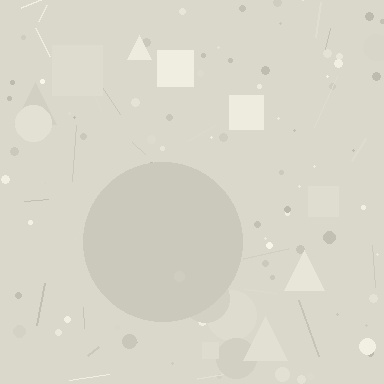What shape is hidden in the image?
A circle is hidden in the image.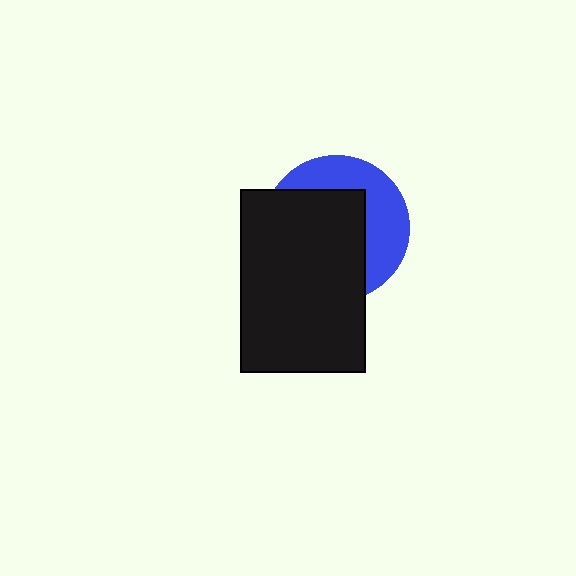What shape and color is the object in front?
The object in front is a black rectangle.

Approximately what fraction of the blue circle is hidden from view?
Roughly 60% of the blue circle is hidden behind the black rectangle.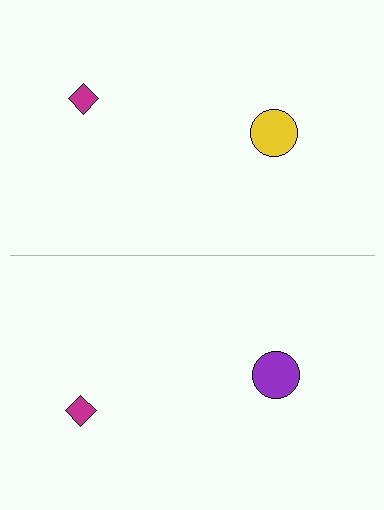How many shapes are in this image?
There are 4 shapes in this image.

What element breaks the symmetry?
The purple circle on the bottom side breaks the symmetry — its mirror counterpart is yellow.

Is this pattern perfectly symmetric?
No, the pattern is not perfectly symmetric. The purple circle on the bottom side breaks the symmetry — its mirror counterpart is yellow.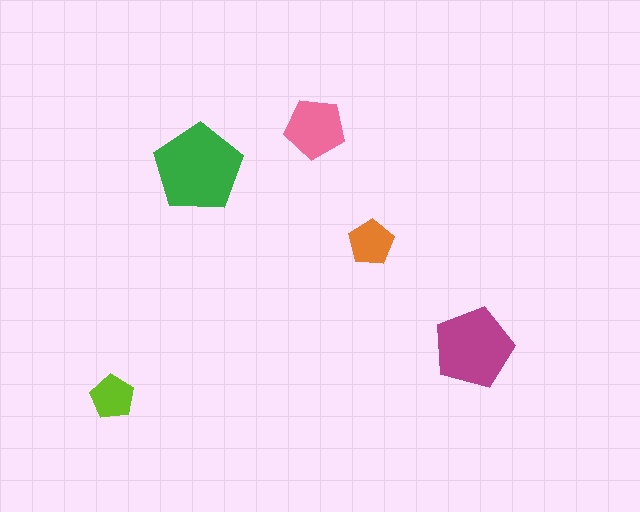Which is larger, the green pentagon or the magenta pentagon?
The green one.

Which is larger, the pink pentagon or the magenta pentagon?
The magenta one.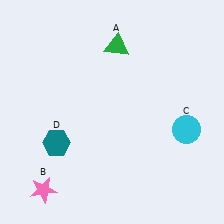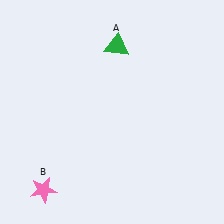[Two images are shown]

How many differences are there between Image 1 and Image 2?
There are 2 differences between the two images.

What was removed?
The teal hexagon (D), the cyan circle (C) were removed in Image 2.